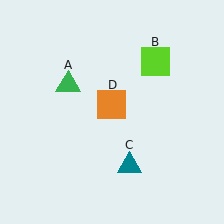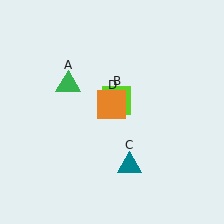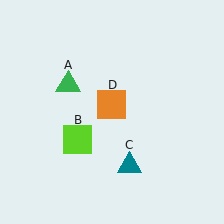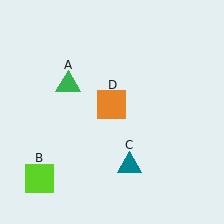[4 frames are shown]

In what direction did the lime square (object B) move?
The lime square (object B) moved down and to the left.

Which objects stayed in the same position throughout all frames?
Green triangle (object A) and teal triangle (object C) and orange square (object D) remained stationary.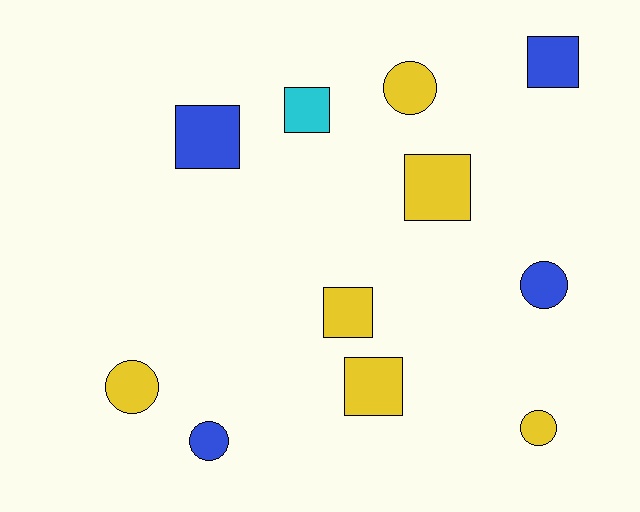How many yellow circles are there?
There are 3 yellow circles.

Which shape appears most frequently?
Square, with 6 objects.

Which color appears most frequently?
Yellow, with 6 objects.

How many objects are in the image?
There are 11 objects.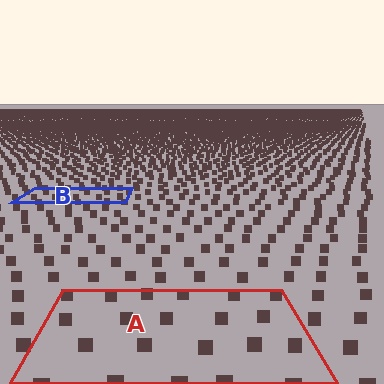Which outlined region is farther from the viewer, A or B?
Region B is farther from the viewer — the texture elements inside it appear smaller and more densely packed.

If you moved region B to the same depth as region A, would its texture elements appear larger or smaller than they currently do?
They would appear larger. At a closer depth, the same texture elements are projected at a bigger on-screen size.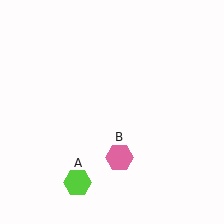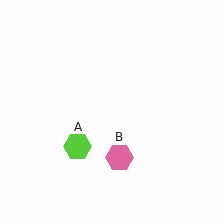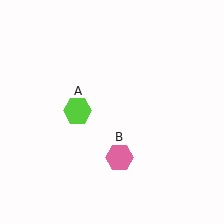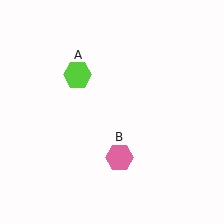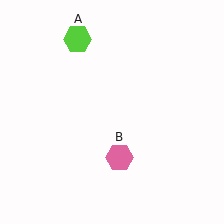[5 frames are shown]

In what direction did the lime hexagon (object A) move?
The lime hexagon (object A) moved up.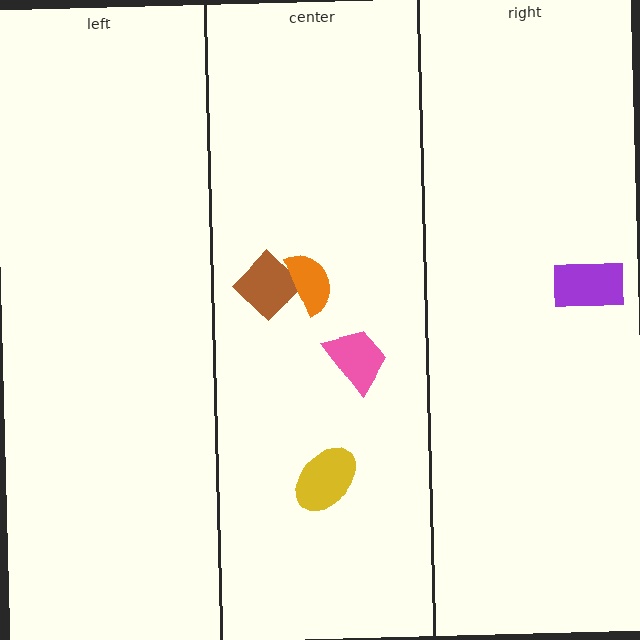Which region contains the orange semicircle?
The center region.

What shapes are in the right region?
The purple rectangle.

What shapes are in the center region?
The yellow ellipse, the brown diamond, the pink trapezoid, the orange semicircle.